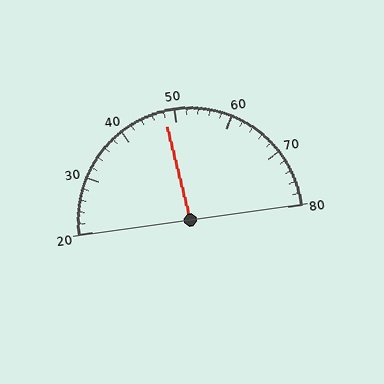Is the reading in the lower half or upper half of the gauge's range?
The reading is in the lower half of the range (20 to 80).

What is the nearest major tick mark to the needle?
The nearest major tick mark is 50.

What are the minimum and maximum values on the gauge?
The gauge ranges from 20 to 80.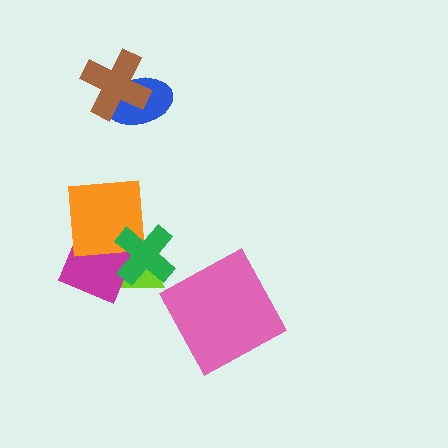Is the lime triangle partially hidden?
Yes, it is partially covered by another shape.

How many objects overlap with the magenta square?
3 objects overlap with the magenta square.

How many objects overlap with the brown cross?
1 object overlaps with the brown cross.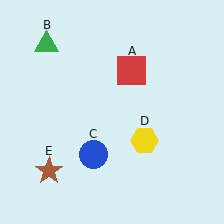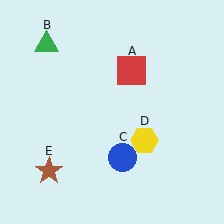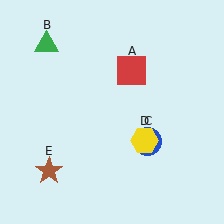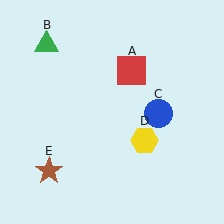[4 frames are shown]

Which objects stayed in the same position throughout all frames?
Red square (object A) and green triangle (object B) and yellow hexagon (object D) and brown star (object E) remained stationary.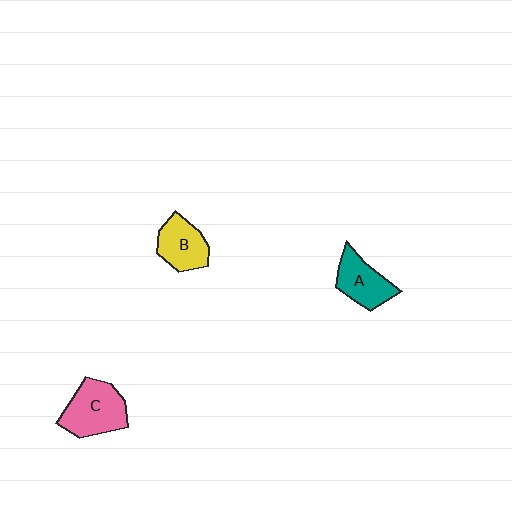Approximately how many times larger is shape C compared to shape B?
Approximately 1.3 times.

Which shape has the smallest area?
Shape B (yellow).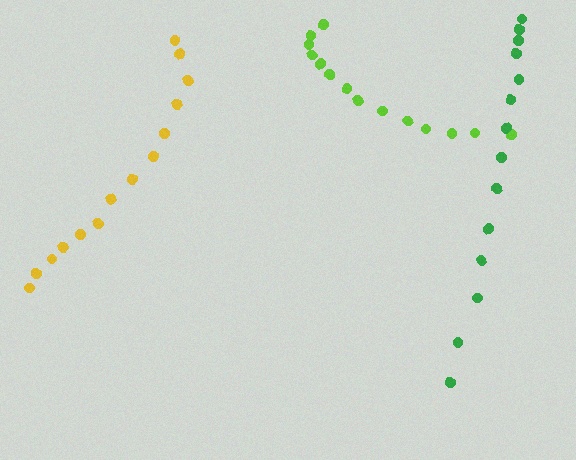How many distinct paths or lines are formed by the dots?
There are 3 distinct paths.